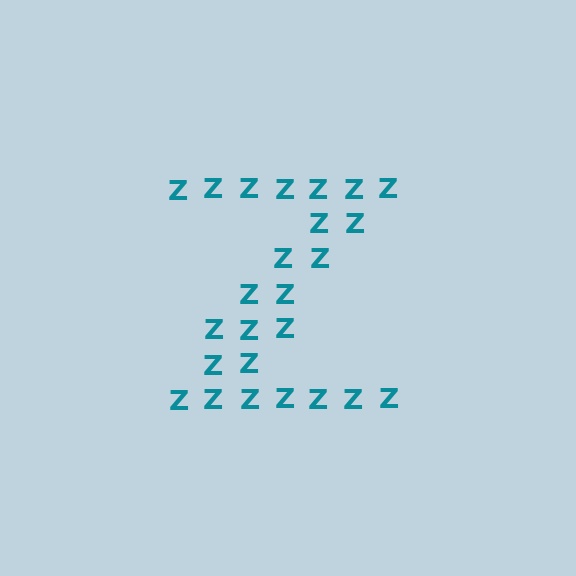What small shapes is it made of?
It is made of small letter Z's.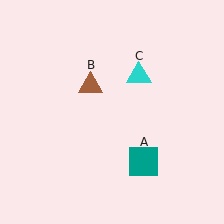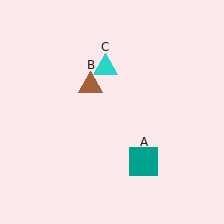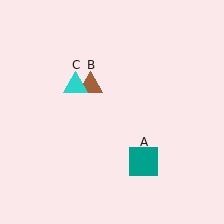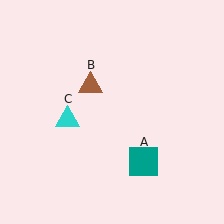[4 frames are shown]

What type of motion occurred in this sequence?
The cyan triangle (object C) rotated counterclockwise around the center of the scene.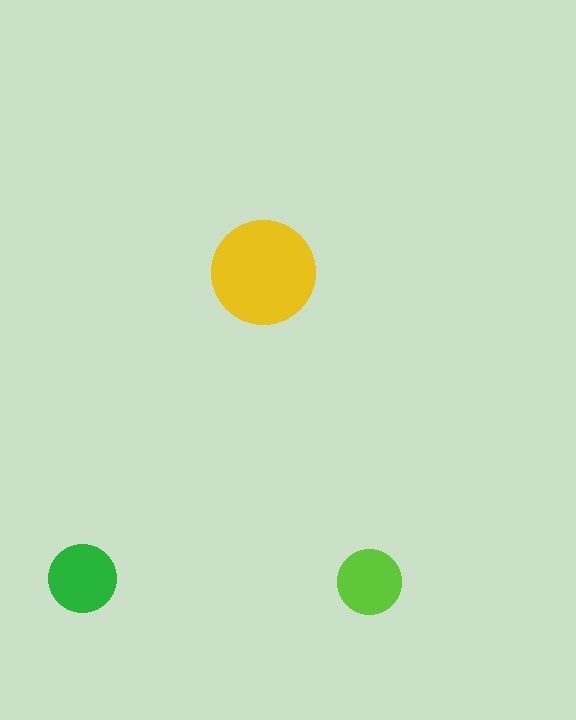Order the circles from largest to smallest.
the yellow one, the green one, the lime one.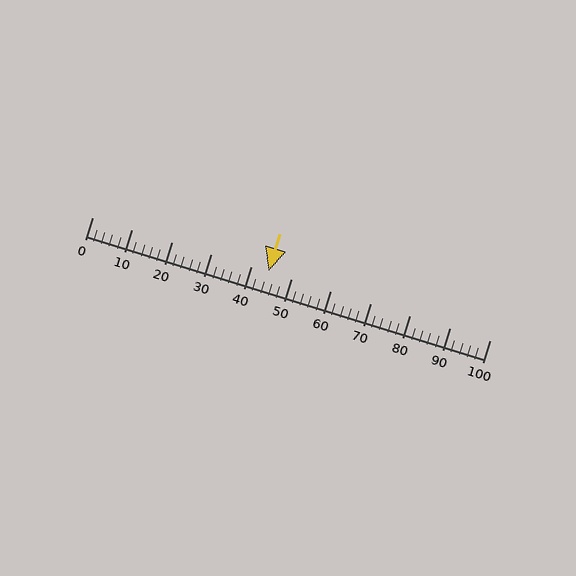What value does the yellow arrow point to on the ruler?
The yellow arrow points to approximately 44.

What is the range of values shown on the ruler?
The ruler shows values from 0 to 100.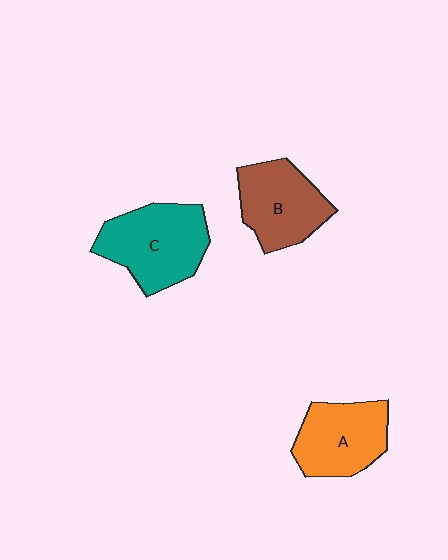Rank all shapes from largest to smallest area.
From largest to smallest: C (teal), A (orange), B (brown).